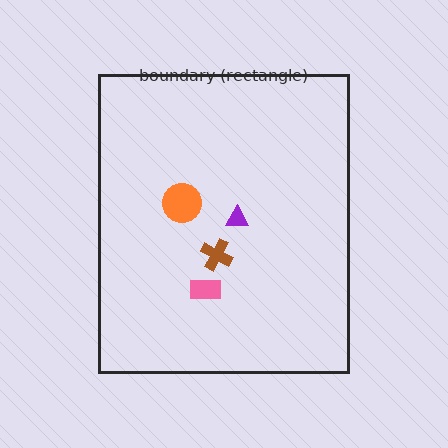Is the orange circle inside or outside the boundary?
Inside.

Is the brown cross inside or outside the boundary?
Inside.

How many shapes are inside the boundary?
4 inside, 0 outside.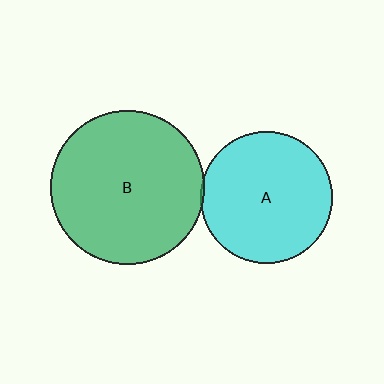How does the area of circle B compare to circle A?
Approximately 1.4 times.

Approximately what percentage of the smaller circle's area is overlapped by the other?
Approximately 5%.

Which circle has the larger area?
Circle B (green).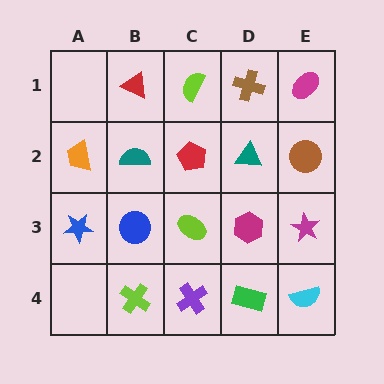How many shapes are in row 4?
4 shapes.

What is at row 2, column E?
A brown circle.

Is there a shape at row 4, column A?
No, that cell is empty.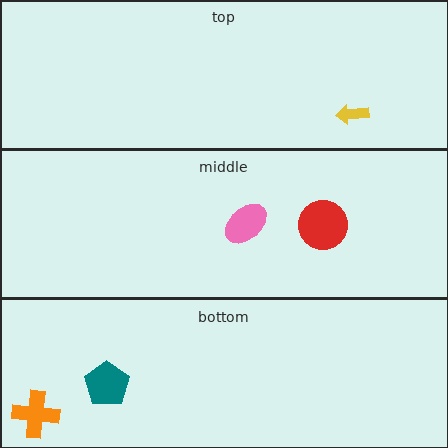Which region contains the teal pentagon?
The bottom region.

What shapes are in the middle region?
The red circle, the pink ellipse.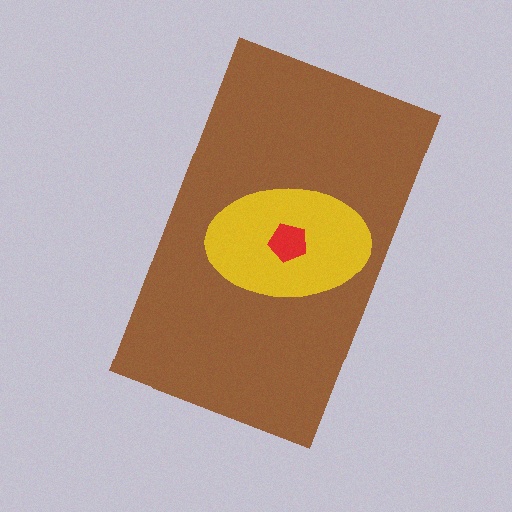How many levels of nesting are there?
3.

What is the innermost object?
The red pentagon.